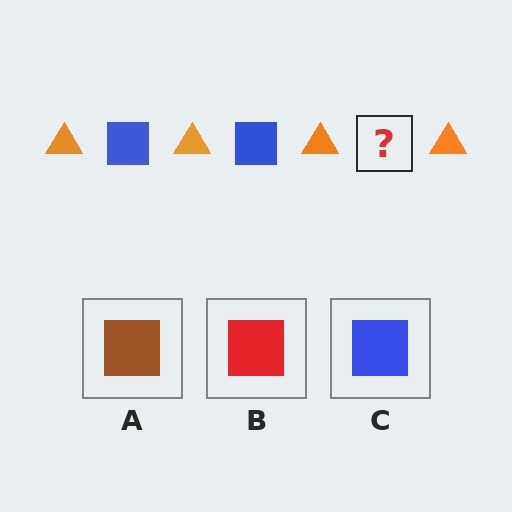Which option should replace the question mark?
Option C.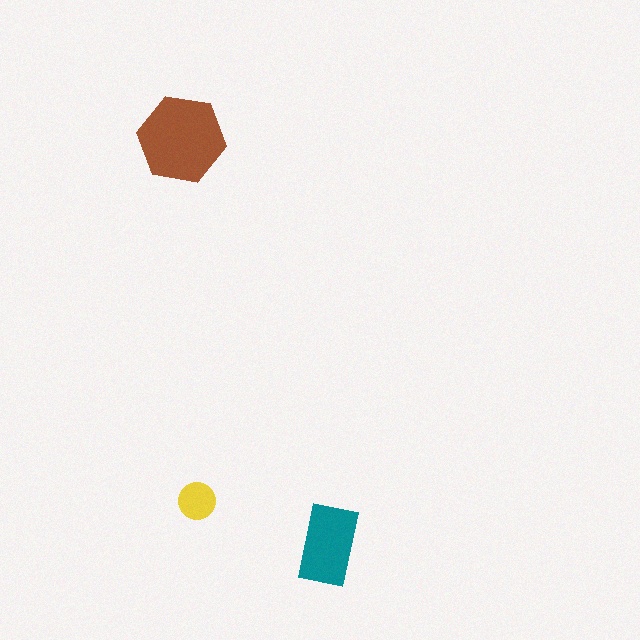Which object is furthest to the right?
The teal rectangle is rightmost.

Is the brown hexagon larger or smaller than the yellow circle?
Larger.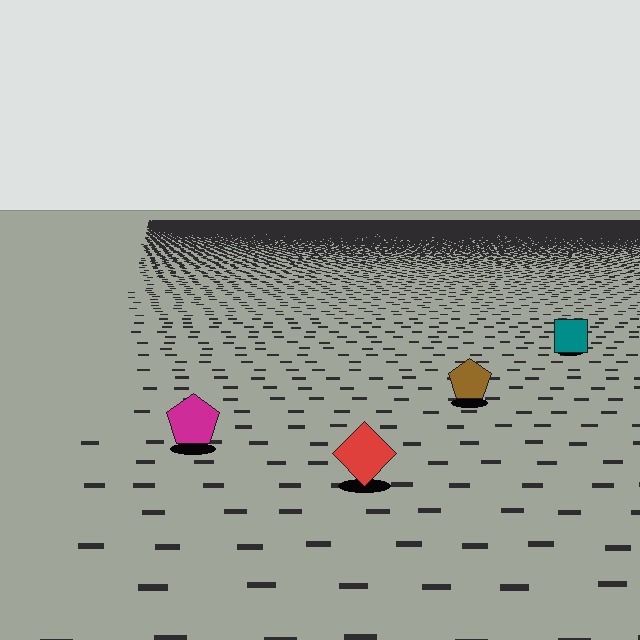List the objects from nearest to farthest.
From nearest to farthest: the red diamond, the magenta pentagon, the brown pentagon, the teal square.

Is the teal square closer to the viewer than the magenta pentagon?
No. The magenta pentagon is closer — you can tell from the texture gradient: the ground texture is coarser near it.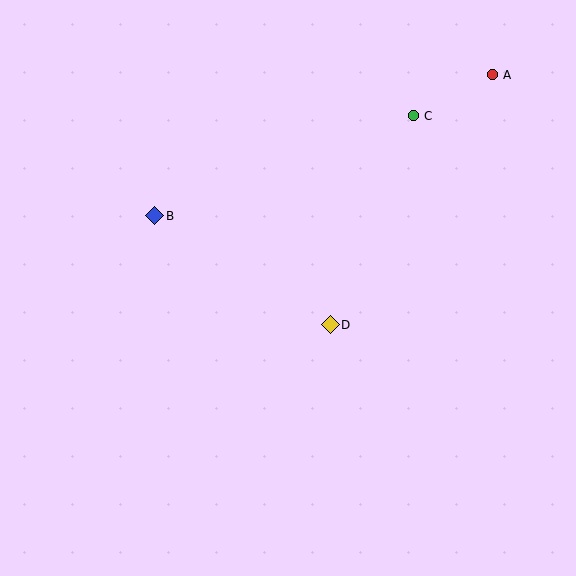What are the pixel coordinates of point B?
Point B is at (155, 216).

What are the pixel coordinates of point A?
Point A is at (492, 75).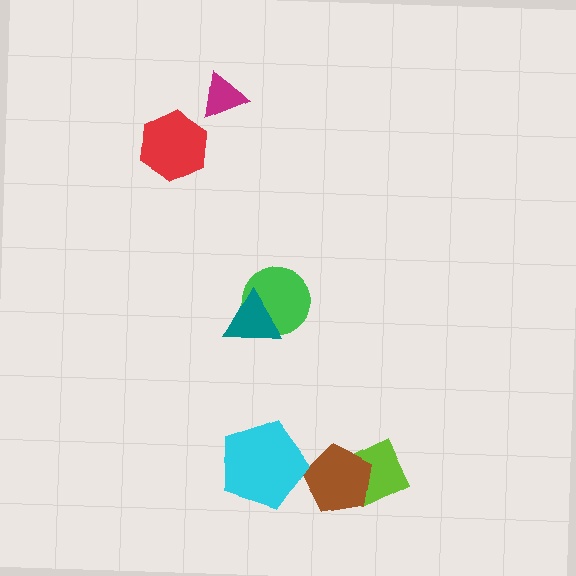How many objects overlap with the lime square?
1 object overlaps with the lime square.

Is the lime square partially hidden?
Yes, it is partially covered by another shape.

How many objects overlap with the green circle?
1 object overlaps with the green circle.